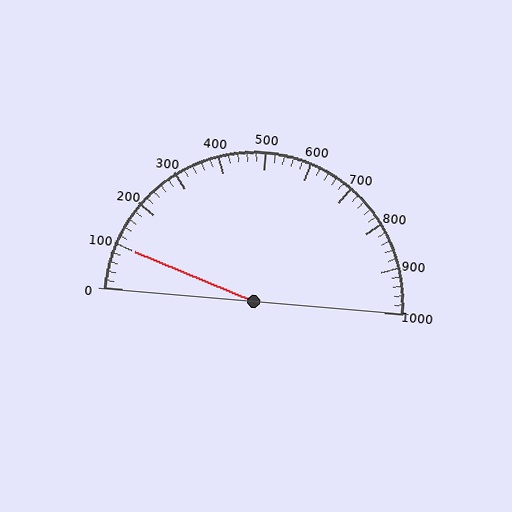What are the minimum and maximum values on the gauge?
The gauge ranges from 0 to 1000.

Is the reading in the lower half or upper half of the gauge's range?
The reading is in the lower half of the range (0 to 1000).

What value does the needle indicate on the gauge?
The needle indicates approximately 100.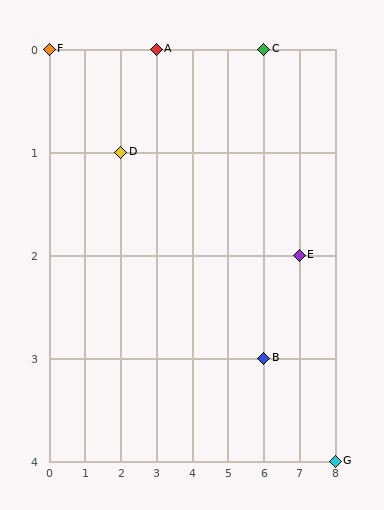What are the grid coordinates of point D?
Point D is at grid coordinates (2, 1).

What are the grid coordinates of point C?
Point C is at grid coordinates (6, 0).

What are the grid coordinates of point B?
Point B is at grid coordinates (6, 3).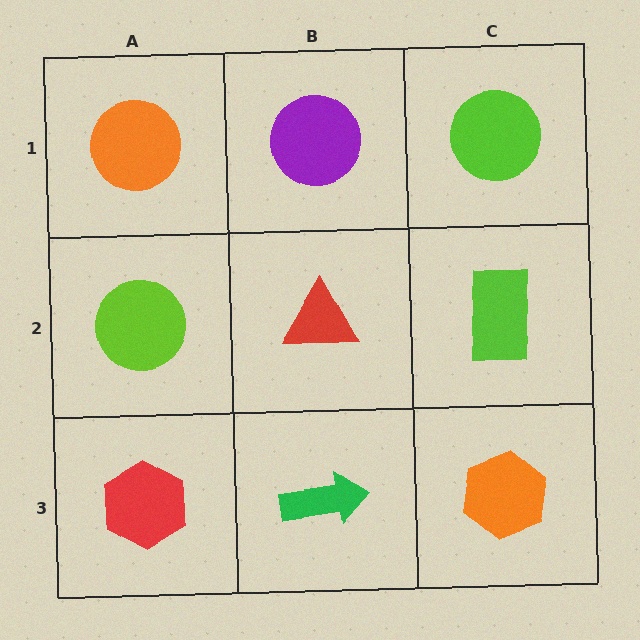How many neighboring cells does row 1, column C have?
2.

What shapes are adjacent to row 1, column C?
A lime rectangle (row 2, column C), a purple circle (row 1, column B).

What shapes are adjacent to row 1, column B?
A red triangle (row 2, column B), an orange circle (row 1, column A), a lime circle (row 1, column C).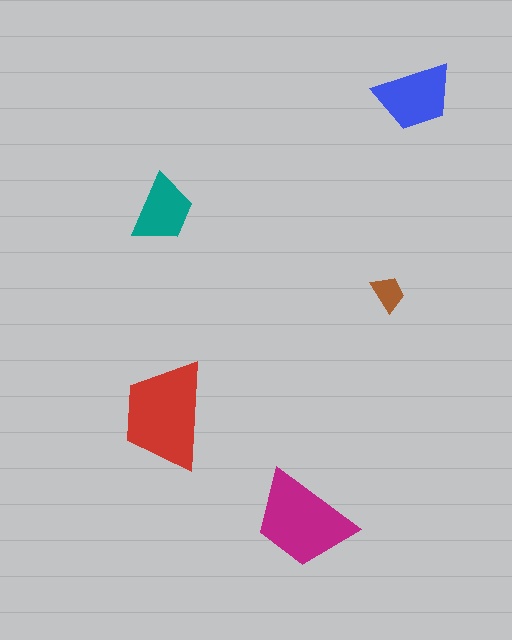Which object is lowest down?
The magenta trapezoid is bottommost.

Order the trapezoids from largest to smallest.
the red one, the magenta one, the blue one, the teal one, the brown one.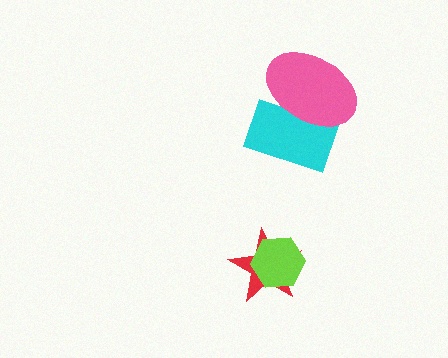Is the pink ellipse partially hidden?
No, no other shape covers it.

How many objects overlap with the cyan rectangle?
1 object overlaps with the cyan rectangle.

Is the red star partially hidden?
Yes, it is partially covered by another shape.